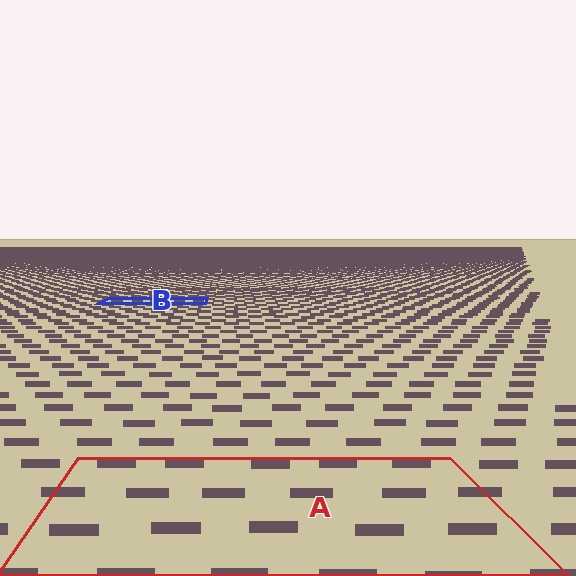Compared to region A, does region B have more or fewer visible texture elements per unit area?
Region B has more texture elements per unit area — they are packed more densely because it is farther away.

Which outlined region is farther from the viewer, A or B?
Region B is farther from the viewer — the texture elements inside it appear smaller and more densely packed.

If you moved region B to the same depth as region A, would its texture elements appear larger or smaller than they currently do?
They would appear larger. At a closer depth, the same texture elements are projected at a bigger on-screen size.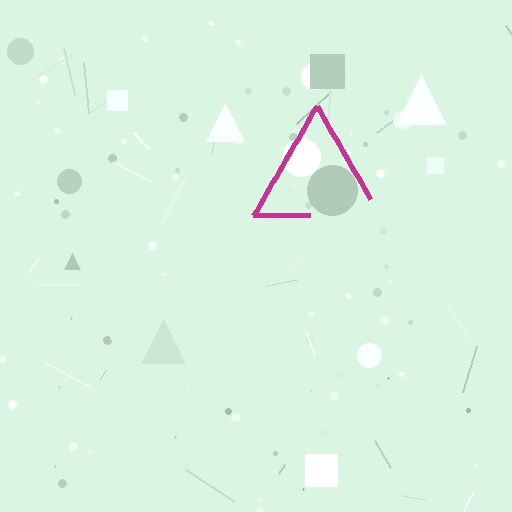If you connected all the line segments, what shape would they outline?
They would outline a triangle.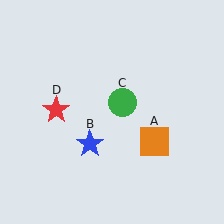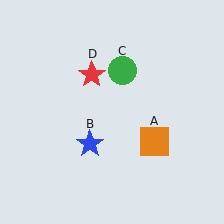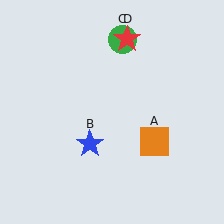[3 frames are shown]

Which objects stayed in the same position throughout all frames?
Orange square (object A) and blue star (object B) remained stationary.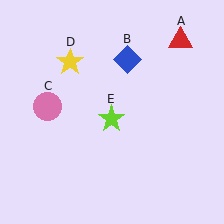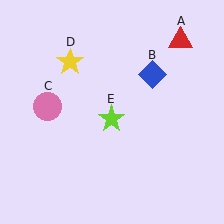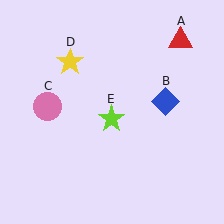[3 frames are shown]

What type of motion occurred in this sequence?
The blue diamond (object B) rotated clockwise around the center of the scene.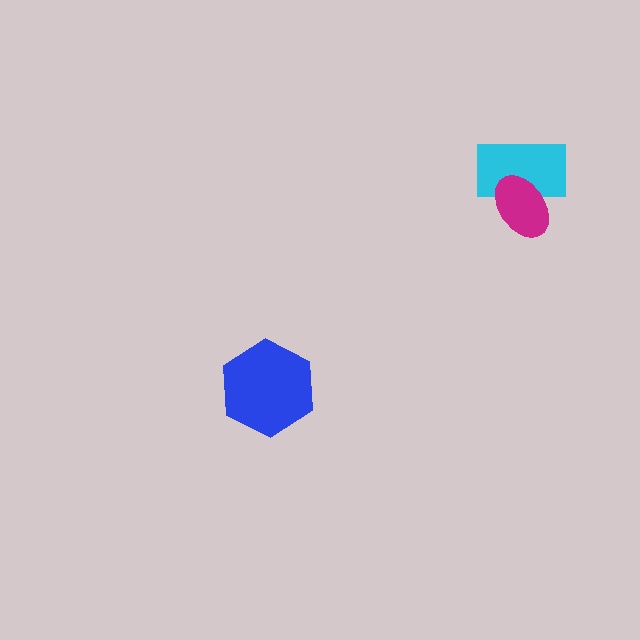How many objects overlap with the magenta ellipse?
1 object overlaps with the magenta ellipse.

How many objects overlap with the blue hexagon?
0 objects overlap with the blue hexagon.